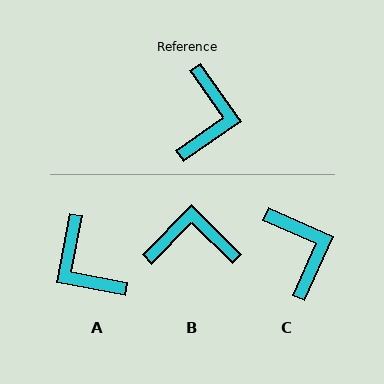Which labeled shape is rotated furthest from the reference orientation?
A, about 136 degrees away.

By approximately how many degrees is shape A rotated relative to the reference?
Approximately 136 degrees clockwise.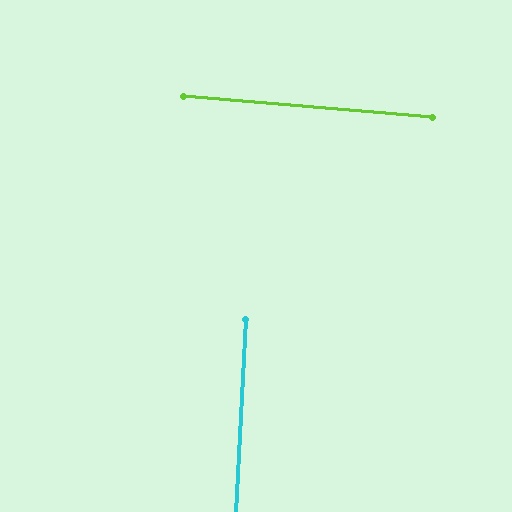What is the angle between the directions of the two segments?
Approximately 88 degrees.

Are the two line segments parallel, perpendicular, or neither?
Perpendicular — they meet at approximately 88°.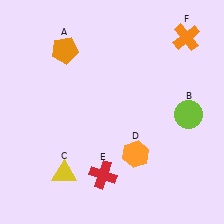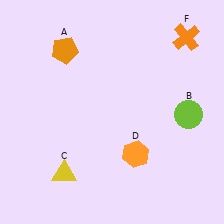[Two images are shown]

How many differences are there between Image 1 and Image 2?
There is 1 difference between the two images.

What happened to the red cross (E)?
The red cross (E) was removed in Image 2. It was in the bottom-left area of Image 1.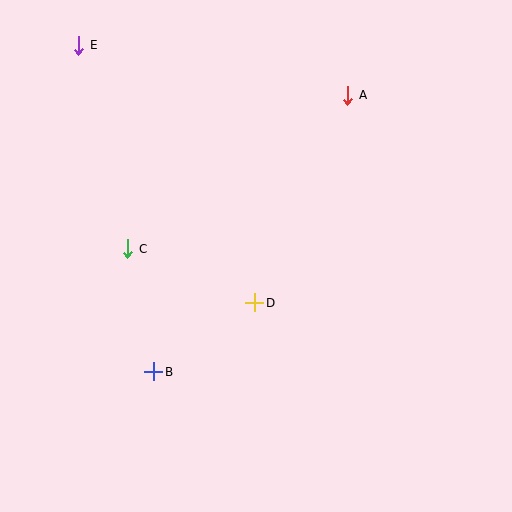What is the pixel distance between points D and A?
The distance between D and A is 228 pixels.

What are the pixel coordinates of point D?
Point D is at (255, 303).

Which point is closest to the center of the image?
Point D at (255, 303) is closest to the center.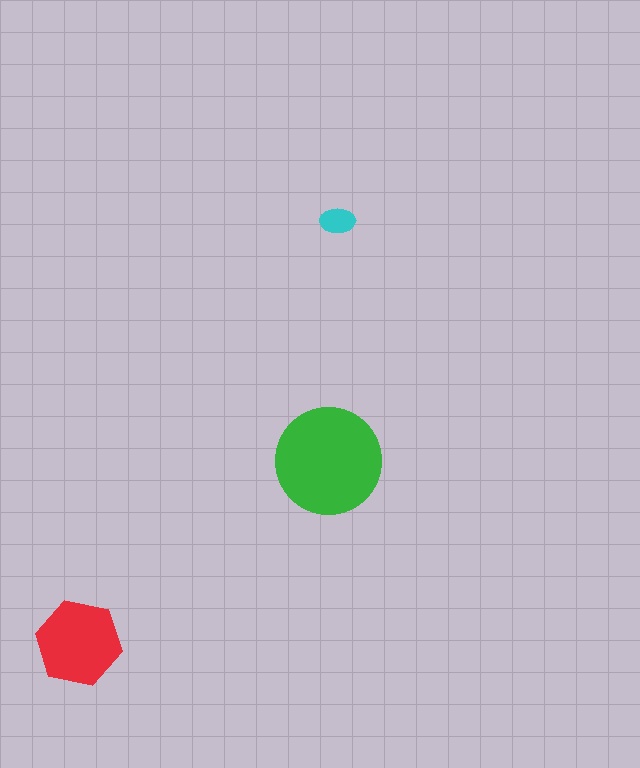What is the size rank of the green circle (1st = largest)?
1st.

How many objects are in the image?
There are 3 objects in the image.